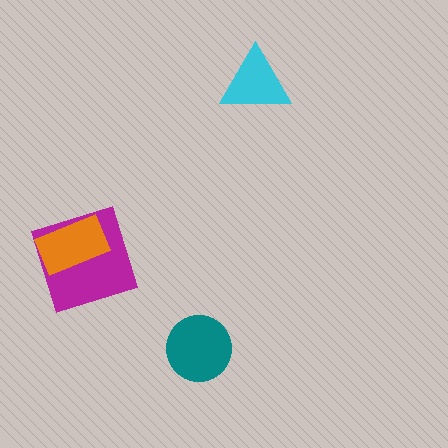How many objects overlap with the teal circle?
0 objects overlap with the teal circle.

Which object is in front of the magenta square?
The orange rectangle is in front of the magenta square.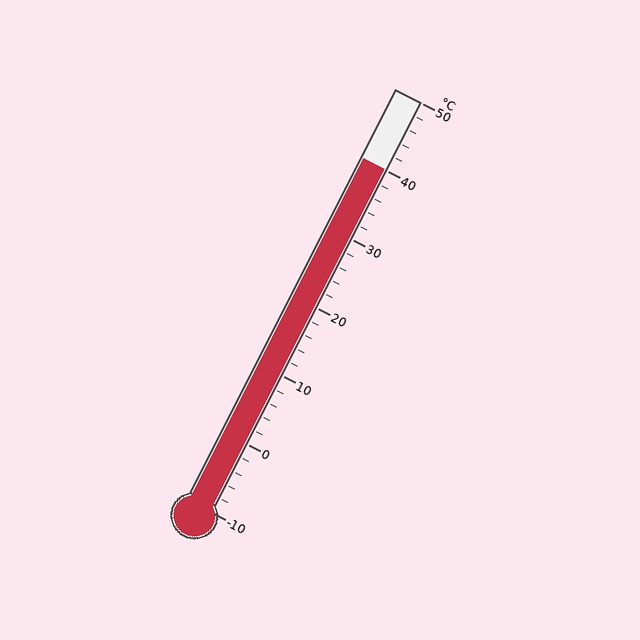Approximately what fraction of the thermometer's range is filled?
The thermometer is filled to approximately 85% of its range.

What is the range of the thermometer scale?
The thermometer scale ranges from -10°C to 50°C.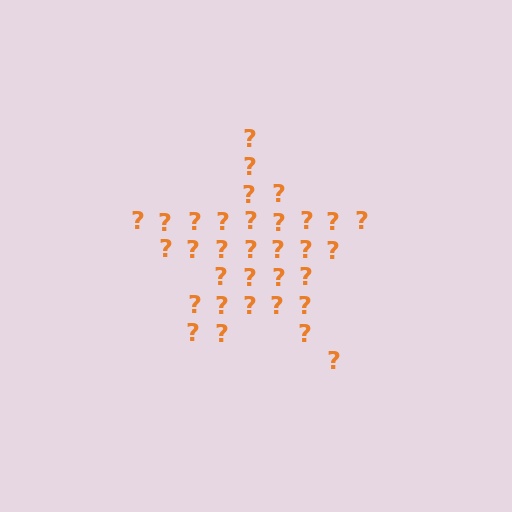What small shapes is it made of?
It is made of small question marks.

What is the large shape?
The large shape is a star.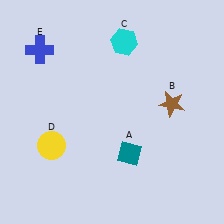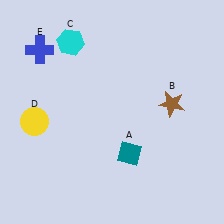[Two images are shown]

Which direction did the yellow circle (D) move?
The yellow circle (D) moved up.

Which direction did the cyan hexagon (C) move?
The cyan hexagon (C) moved left.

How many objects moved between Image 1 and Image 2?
2 objects moved between the two images.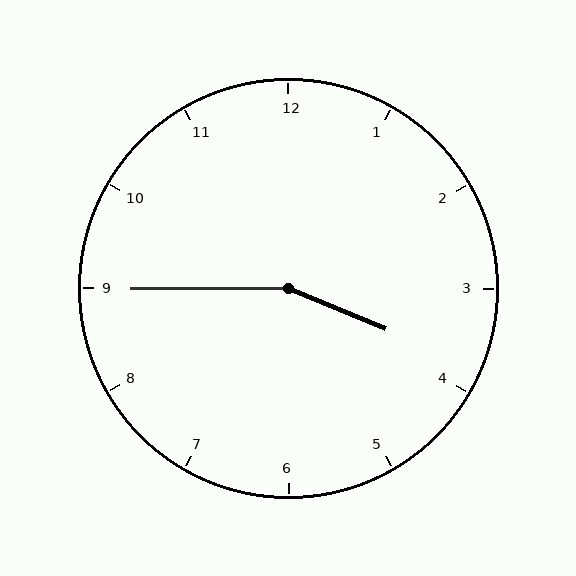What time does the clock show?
3:45.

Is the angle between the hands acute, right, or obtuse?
It is obtuse.